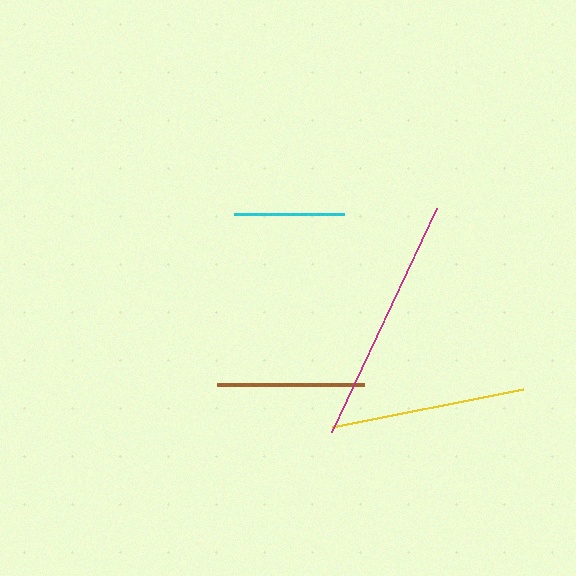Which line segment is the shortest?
The cyan line is the shortest at approximately 111 pixels.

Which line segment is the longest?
The magenta line is the longest at approximately 247 pixels.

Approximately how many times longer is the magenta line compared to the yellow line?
The magenta line is approximately 1.3 times the length of the yellow line.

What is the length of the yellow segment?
The yellow segment is approximately 195 pixels long.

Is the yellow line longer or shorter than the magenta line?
The magenta line is longer than the yellow line.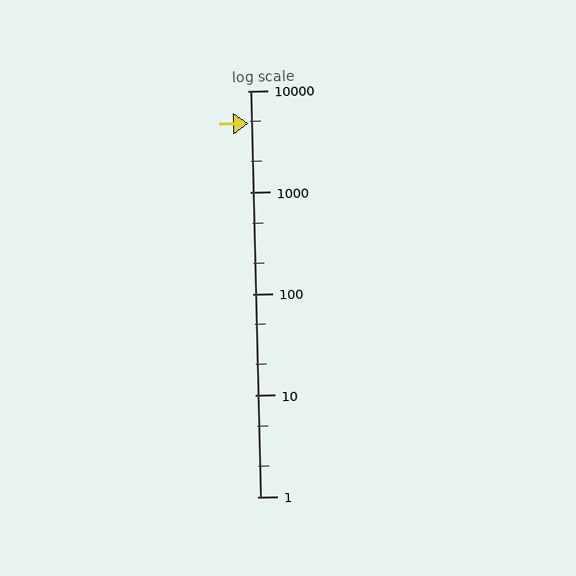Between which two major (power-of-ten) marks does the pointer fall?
The pointer is between 1000 and 10000.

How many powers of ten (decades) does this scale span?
The scale spans 4 decades, from 1 to 10000.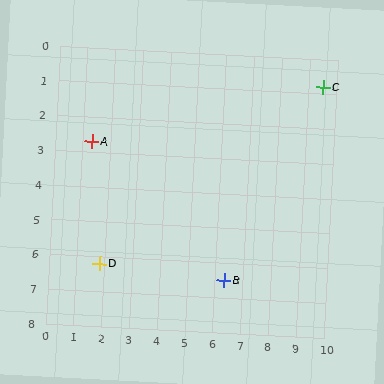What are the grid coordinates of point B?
Point B is at approximately (6.3, 6.5).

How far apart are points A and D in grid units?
Points A and D are about 3.5 grid units apart.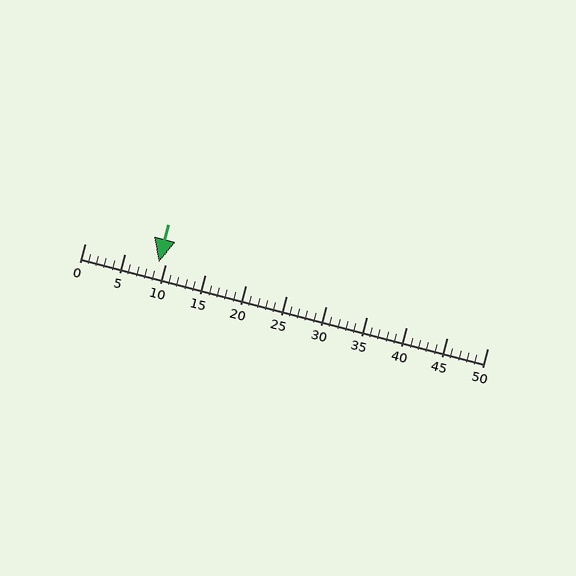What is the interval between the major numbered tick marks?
The major tick marks are spaced 5 units apart.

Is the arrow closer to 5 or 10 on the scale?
The arrow is closer to 10.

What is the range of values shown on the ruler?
The ruler shows values from 0 to 50.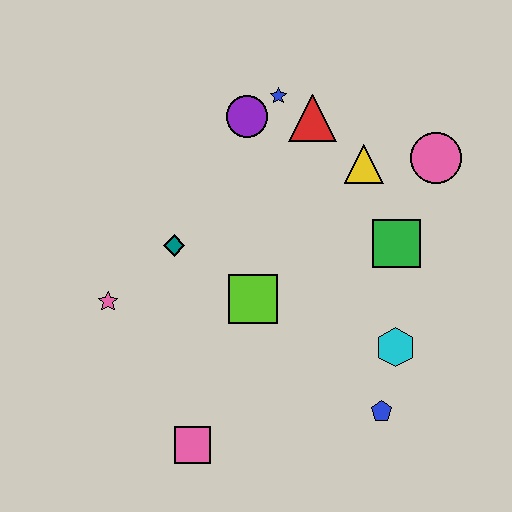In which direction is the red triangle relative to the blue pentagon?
The red triangle is above the blue pentagon.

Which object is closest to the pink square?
The lime square is closest to the pink square.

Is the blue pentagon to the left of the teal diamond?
No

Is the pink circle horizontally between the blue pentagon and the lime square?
No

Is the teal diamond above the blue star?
No